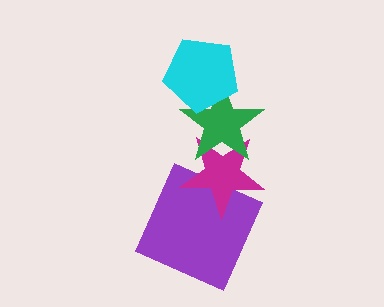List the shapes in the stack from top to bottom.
From top to bottom: the cyan pentagon, the green star, the magenta star, the purple square.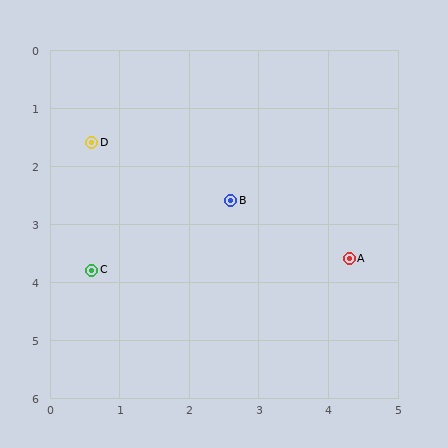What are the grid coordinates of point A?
Point A is at approximately (4.3, 3.6).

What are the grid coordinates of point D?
Point D is at approximately (0.6, 1.6).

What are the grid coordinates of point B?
Point B is at approximately (2.6, 2.6).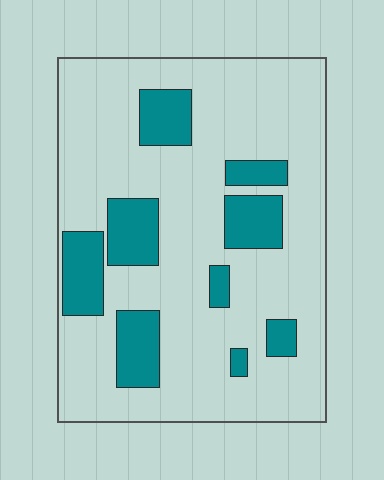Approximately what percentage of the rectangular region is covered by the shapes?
Approximately 20%.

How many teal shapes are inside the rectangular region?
9.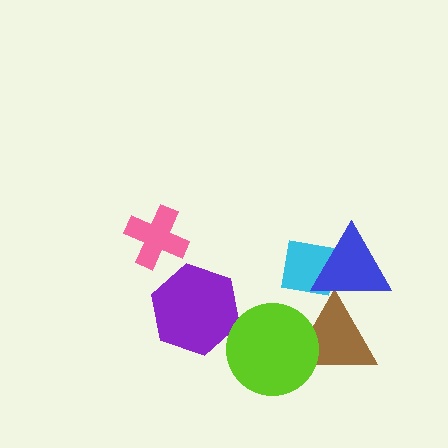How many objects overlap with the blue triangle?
2 objects overlap with the blue triangle.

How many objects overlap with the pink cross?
0 objects overlap with the pink cross.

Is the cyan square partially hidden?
Yes, it is partially covered by another shape.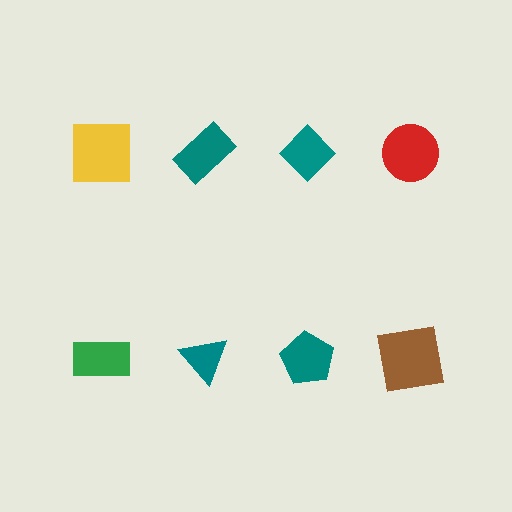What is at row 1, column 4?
A red circle.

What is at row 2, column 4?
A brown square.